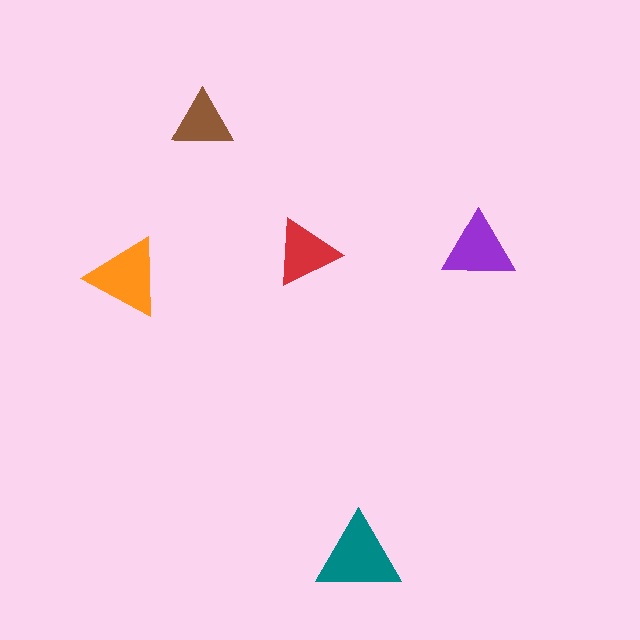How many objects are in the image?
There are 5 objects in the image.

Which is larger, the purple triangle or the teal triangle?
The teal one.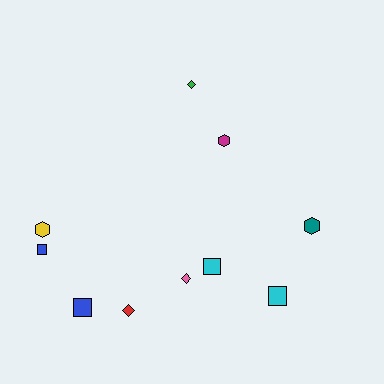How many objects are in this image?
There are 10 objects.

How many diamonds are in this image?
There are 3 diamonds.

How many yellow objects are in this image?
There is 1 yellow object.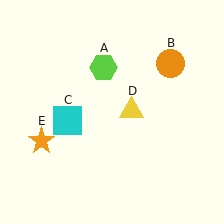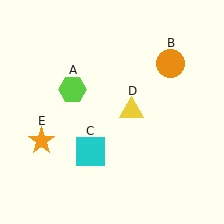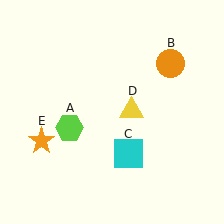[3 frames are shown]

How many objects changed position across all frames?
2 objects changed position: lime hexagon (object A), cyan square (object C).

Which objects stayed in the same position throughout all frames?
Orange circle (object B) and yellow triangle (object D) and orange star (object E) remained stationary.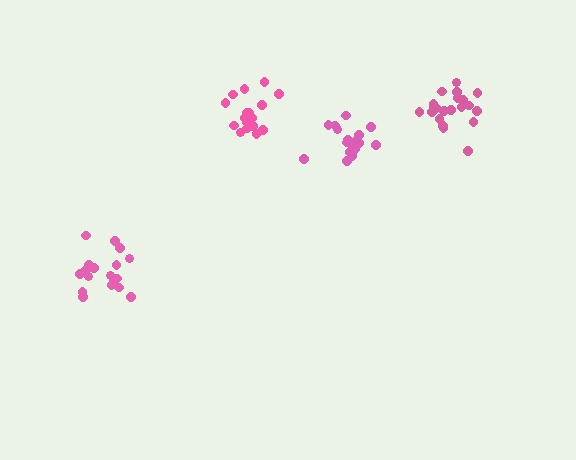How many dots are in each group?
Group 1: 19 dots, Group 2: 18 dots, Group 3: 21 dots, Group 4: 17 dots (75 total).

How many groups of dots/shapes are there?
There are 4 groups.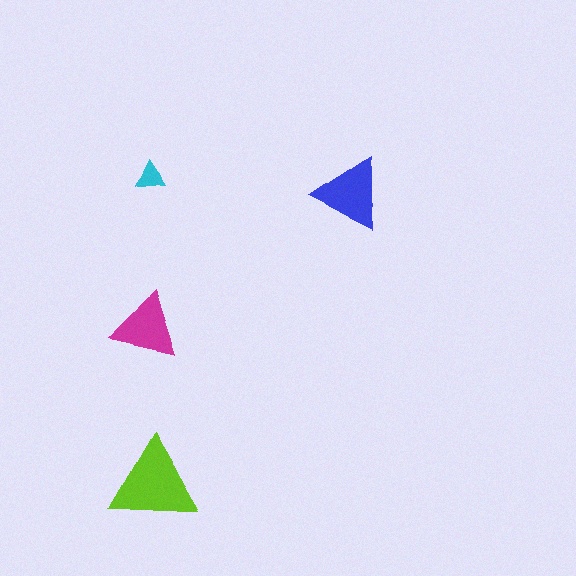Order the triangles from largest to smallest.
the lime one, the blue one, the magenta one, the cyan one.